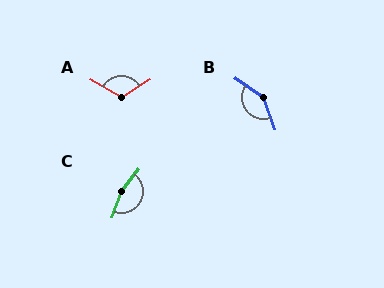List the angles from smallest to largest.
A (119°), B (143°), C (162°).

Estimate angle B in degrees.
Approximately 143 degrees.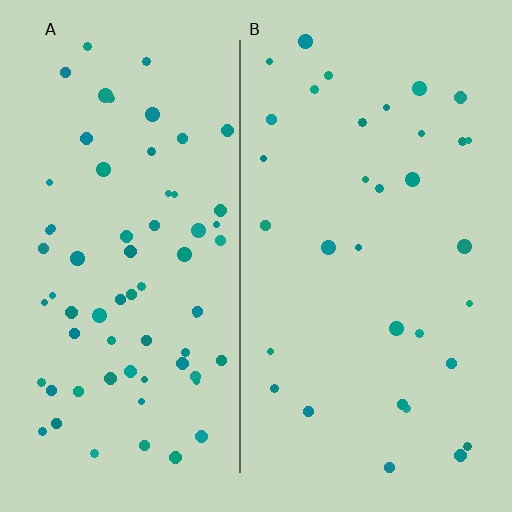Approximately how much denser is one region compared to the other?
Approximately 2.1× — region A over region B.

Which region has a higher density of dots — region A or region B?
A (the left).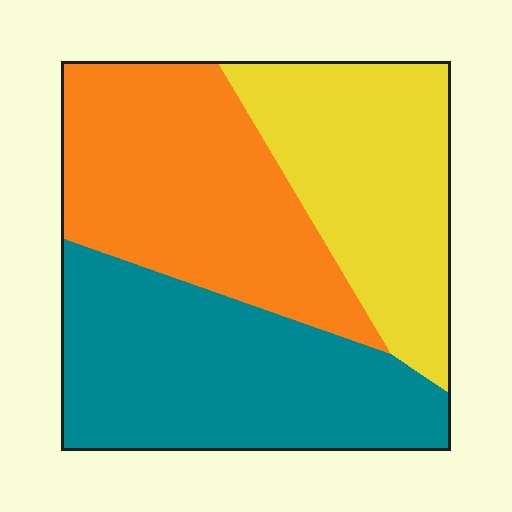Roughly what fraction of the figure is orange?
Orange takes up about one third (1/3) of the figure.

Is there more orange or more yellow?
Orange.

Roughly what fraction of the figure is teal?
Teal takes up between a third and a half of the figure.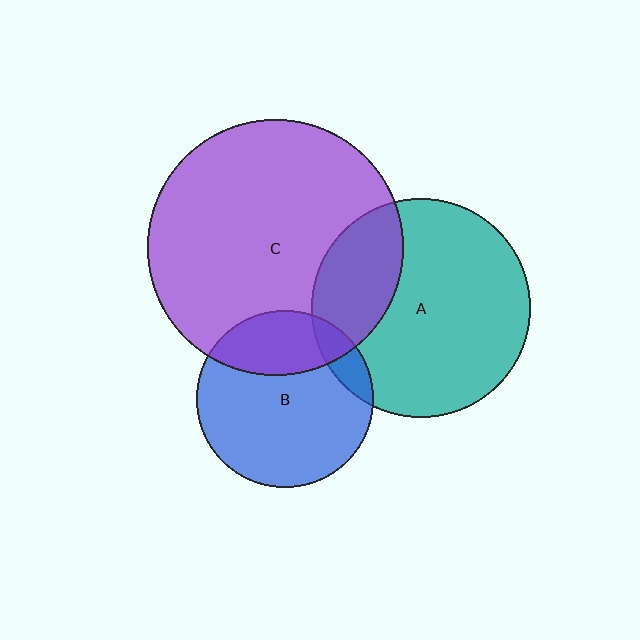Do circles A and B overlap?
Yes.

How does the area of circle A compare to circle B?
Approximately 1.5 times.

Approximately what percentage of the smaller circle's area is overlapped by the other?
Approximately 10%.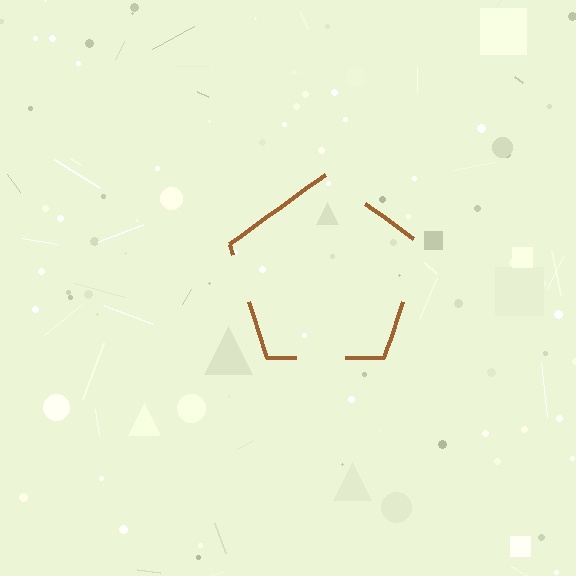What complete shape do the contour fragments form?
The contour fragments form a pentagon.